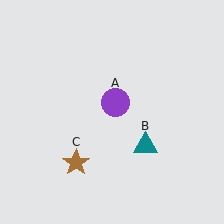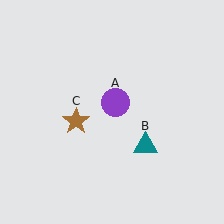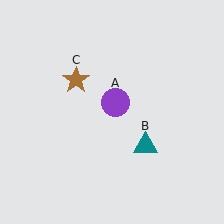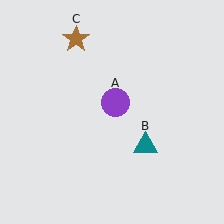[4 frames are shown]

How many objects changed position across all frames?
1 object changed position: brown star (object C).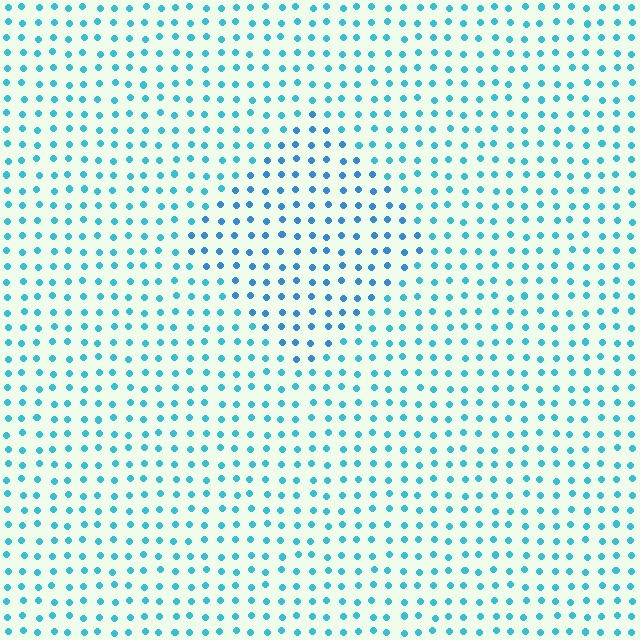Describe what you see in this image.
The image is filled with small cyan elements in a uniform arrangement. A diamond-shaped region is visible where the elements are tinted to a slightly different hue, forming a subtle color boundary.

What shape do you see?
I see a diamond.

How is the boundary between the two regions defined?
The boundary is defined purely by a slight shift in hue (about 21 degrees). Spacing, size, and orientation are identical on both sides.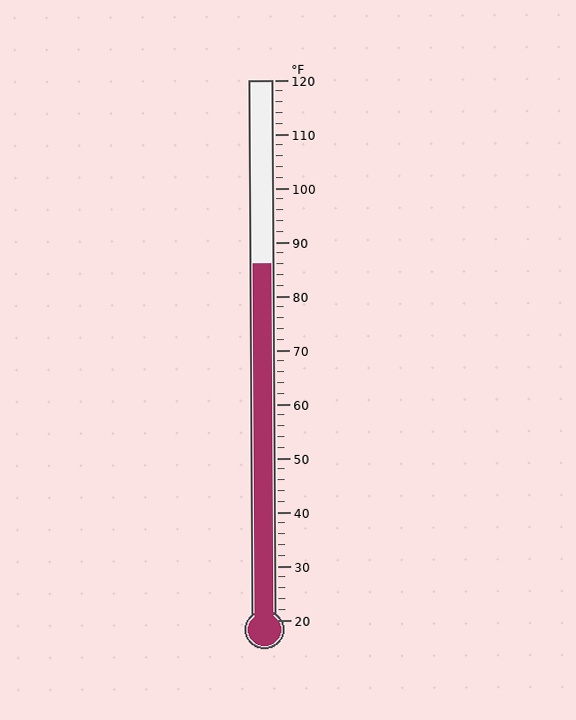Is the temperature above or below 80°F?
The temperature is above 80°F.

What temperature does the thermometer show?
The thermometer shows approximately 86°F.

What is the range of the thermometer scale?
The thermometer scale ranges from 20°F to 120°F.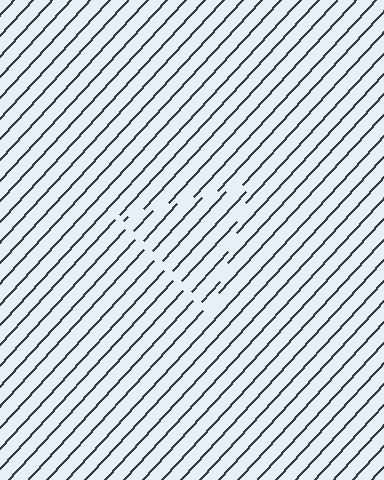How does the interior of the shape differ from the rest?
The interior of the shape contains the same grating, shifted by half a period — the contour is defined by the phase discontinuity where line-ends from the inner and outer gratings abut.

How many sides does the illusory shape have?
3 sides — the line-ends trace a triangle.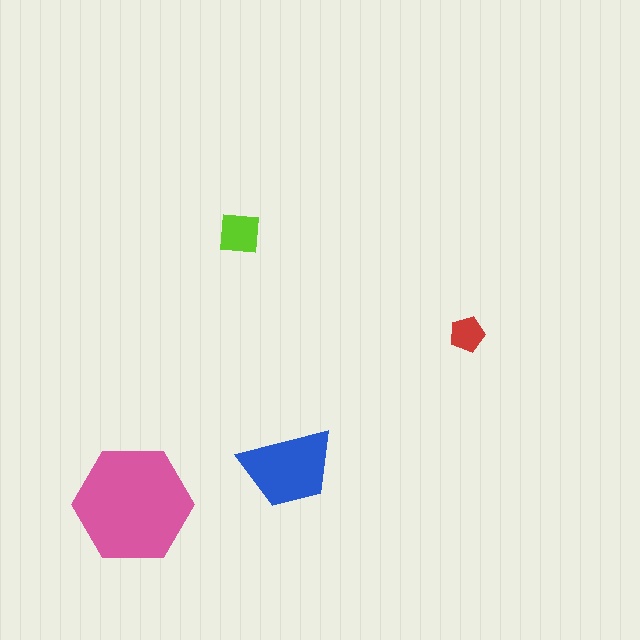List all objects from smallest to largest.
The red pentagon, the lime square, the blue trapezoid, the pink hexagon.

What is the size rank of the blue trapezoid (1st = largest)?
2nd.